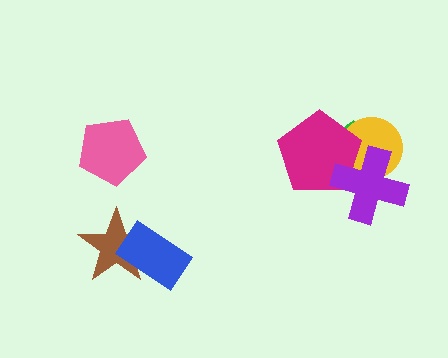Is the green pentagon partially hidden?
Yes, it is partially covered by another shape.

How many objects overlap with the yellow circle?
3 objects overlap with the yellow circle.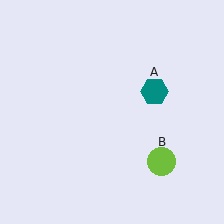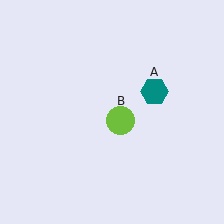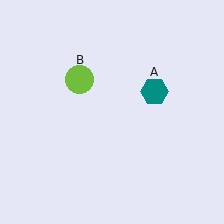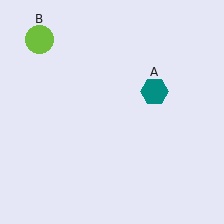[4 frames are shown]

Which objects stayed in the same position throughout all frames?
Teal hexagon (object A) remained stationary.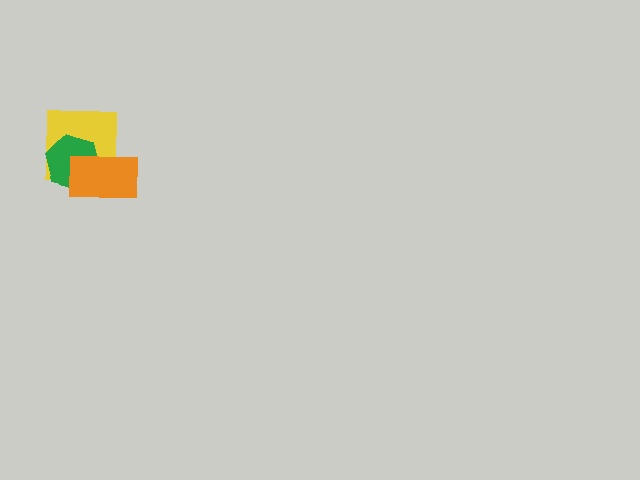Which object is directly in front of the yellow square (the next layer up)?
The green hexagon is directly in front of the yellow square.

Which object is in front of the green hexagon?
The orange rectangle is in front of the green hexagon.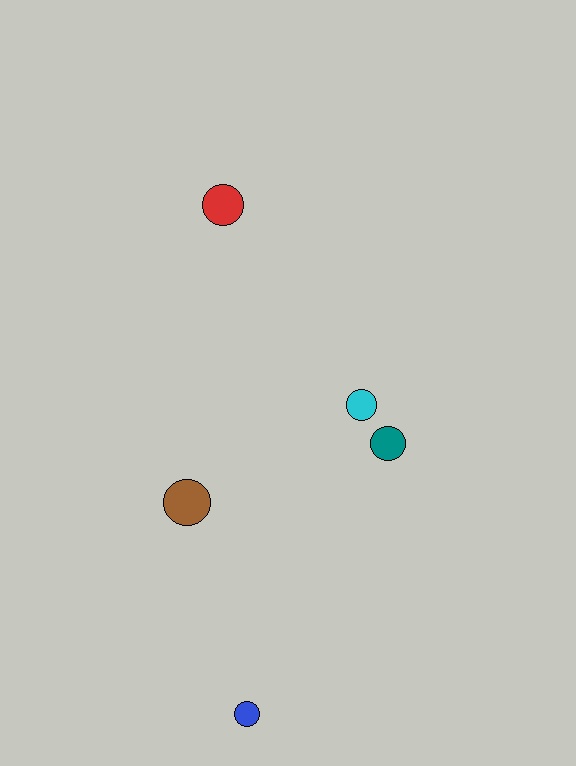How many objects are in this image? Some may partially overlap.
There are 5 objects.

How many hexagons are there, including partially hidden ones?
There are no hexagons.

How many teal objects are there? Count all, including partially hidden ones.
There is 1 teal object.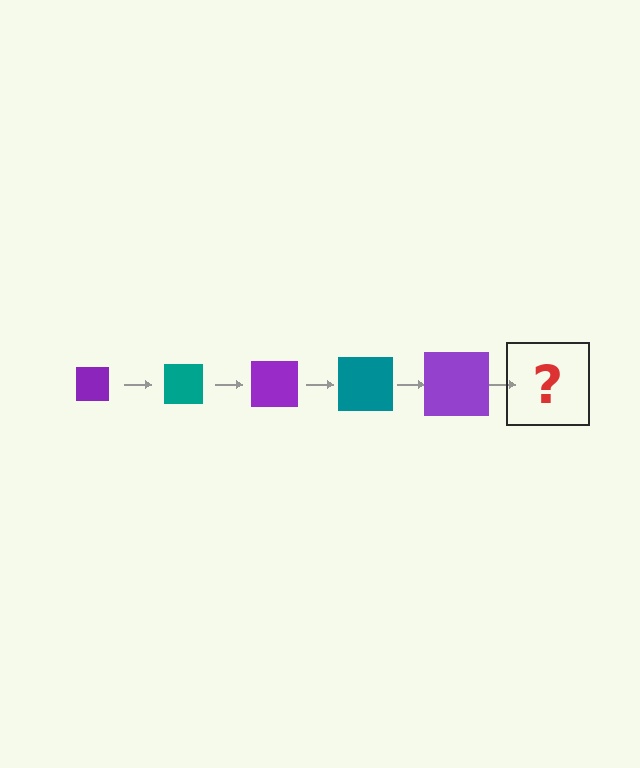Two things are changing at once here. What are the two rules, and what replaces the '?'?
The two rules are that the square grows larger each step and the color cycles through purple and teal. The '?' should be a teal square, larger than the previous one.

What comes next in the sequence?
The next element should be a teal square, larger than the previous one.